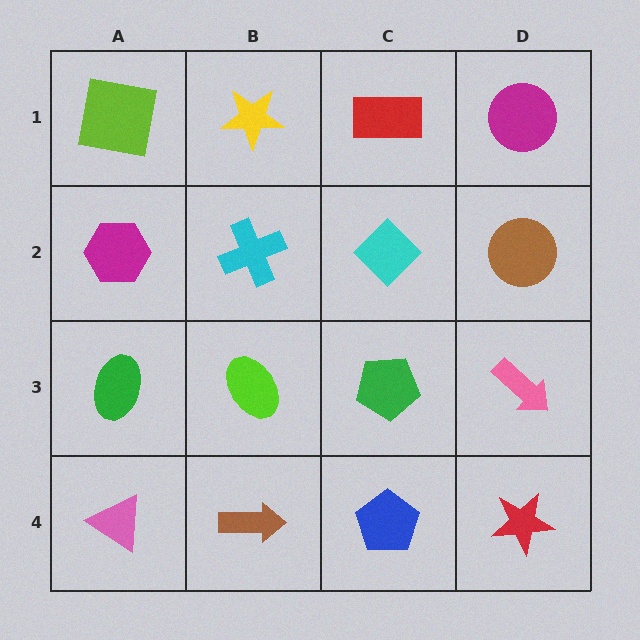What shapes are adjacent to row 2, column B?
A yellow star (row 1, column B), a lime ellipse (row 3, column B), a magenta hexagon (row 2, column A), a cyan diamond (row 2, column C).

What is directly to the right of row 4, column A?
A brown arrow.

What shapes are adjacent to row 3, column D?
A brown circle (row 2, column D), a red star (row 4, column D), a green pentagon (row 3, column C).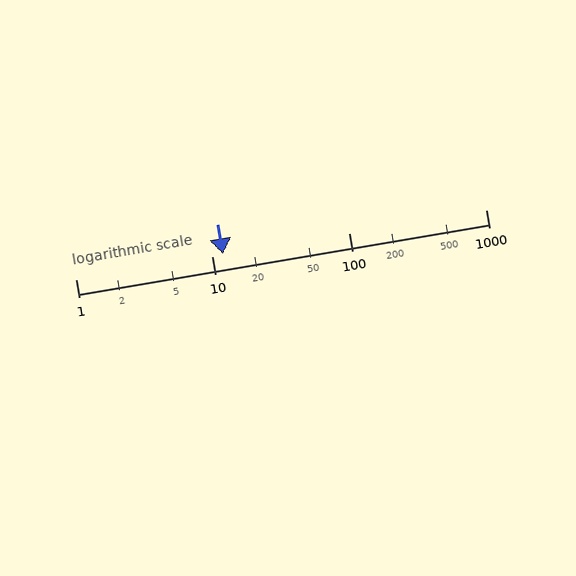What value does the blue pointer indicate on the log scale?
The pointer indicates approximately 12.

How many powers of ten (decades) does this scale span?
The scale spans 3 decades, from 1 to 1000.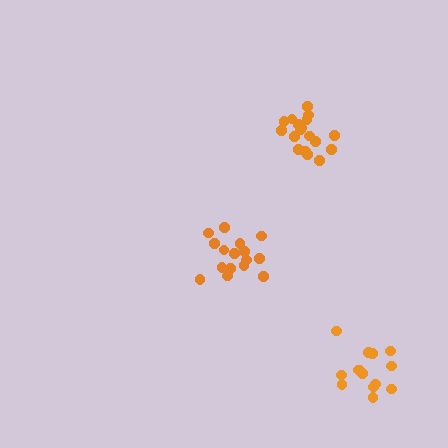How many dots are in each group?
Group 1: 16 dots, Group 2: 15 dots, Group 3: 18 dots (49 total).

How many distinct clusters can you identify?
There are 3 distinct clusters.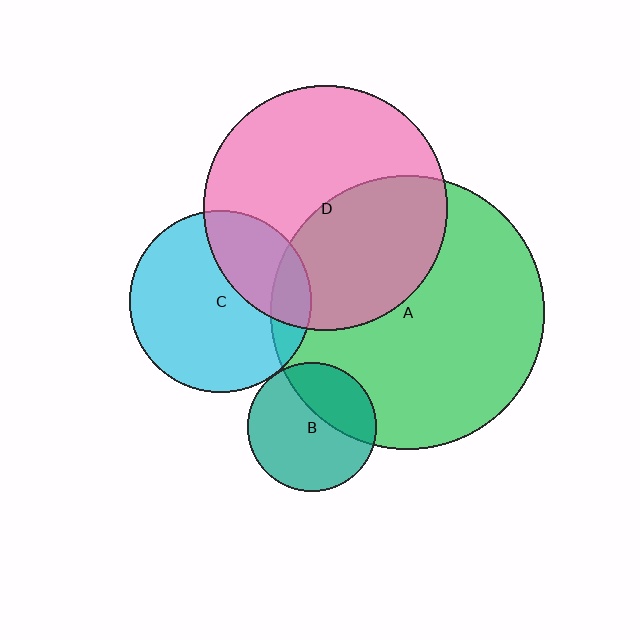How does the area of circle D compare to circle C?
Approximately 1.8 times.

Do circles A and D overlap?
Yes.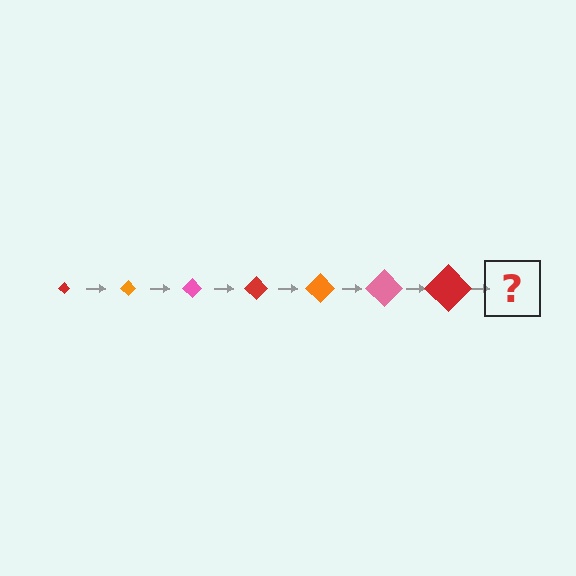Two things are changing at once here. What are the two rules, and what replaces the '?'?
The two rules are that the diamond grows larger each step and the color cycles through red, orange, and pink. The '?' should be an orange diamond, larger than the previous one.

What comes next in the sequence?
The next element should be an orange diamond, larger than the previous one.